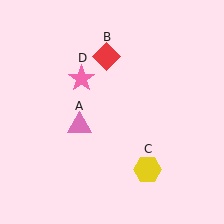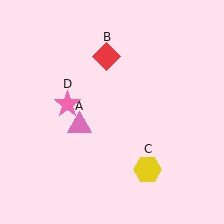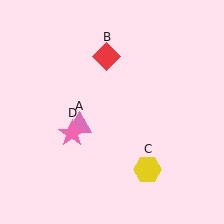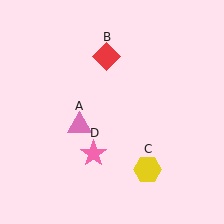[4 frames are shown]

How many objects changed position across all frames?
1 object changed position: pink star (object D).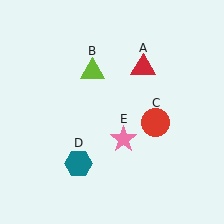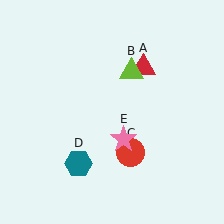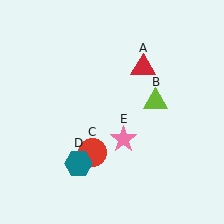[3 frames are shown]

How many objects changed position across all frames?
2 objects changed position: lime triangle (object B), red circle (object C).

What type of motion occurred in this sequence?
The lime triangle (object B), red circle (object C) rotated clockwise around the center of the scene.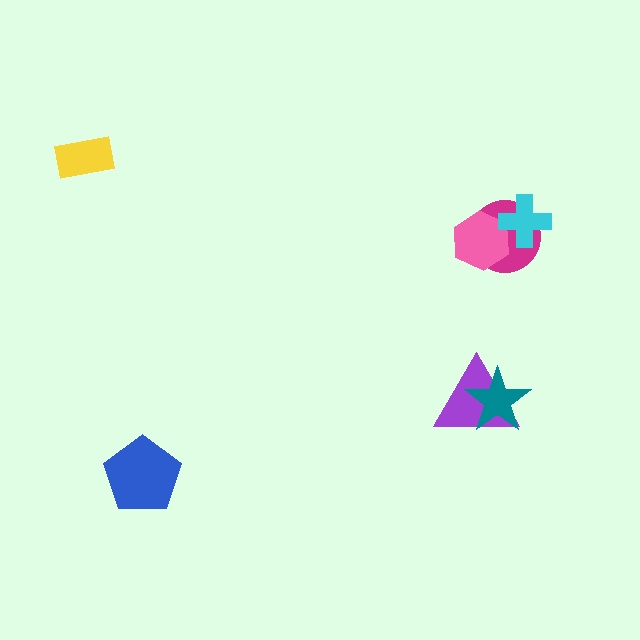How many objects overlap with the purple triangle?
1 object overlaps with the purple triangle.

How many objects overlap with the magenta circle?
2 objects overlap with the magenta circle.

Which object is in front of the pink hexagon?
The cyan cross is in front of the pink hexagon.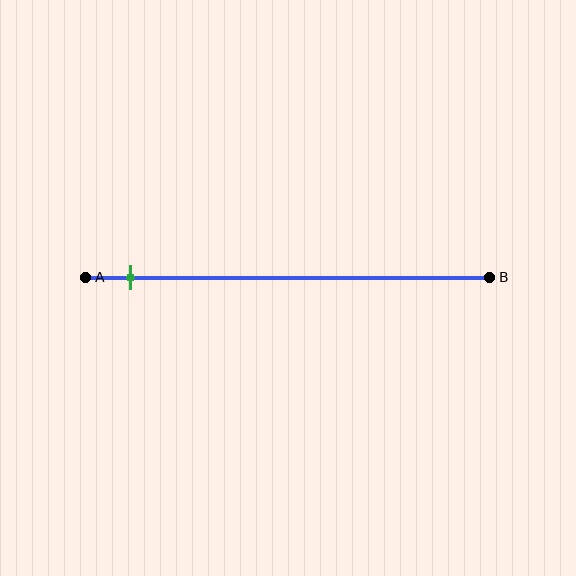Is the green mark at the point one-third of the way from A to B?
No, the mark is at about 10% from A, not at the 33% one-third point.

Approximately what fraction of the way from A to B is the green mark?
The green mark is approximately 10% of the way from A to B.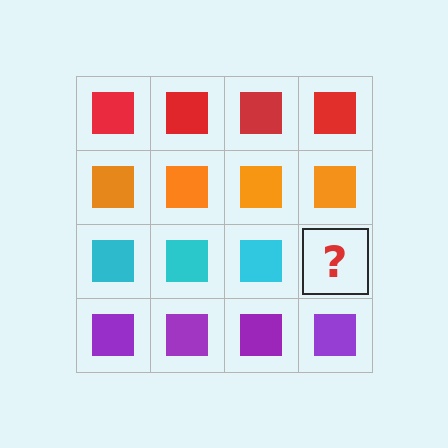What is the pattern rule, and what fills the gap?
The rule is that each row has a consistent color. The gap should be filled with a cyan square.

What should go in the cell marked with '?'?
The missing cell should contain a cyan square.